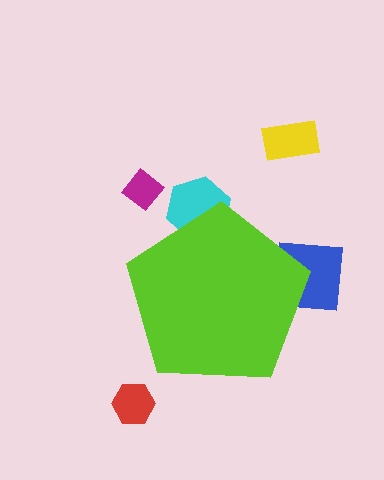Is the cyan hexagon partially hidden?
Yes, the cyan hexagon is partially hidden behind the lime pentagon.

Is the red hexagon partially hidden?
No, the red hexagon is fully visible.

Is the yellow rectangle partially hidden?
No, the yellow rectangle is fully visible.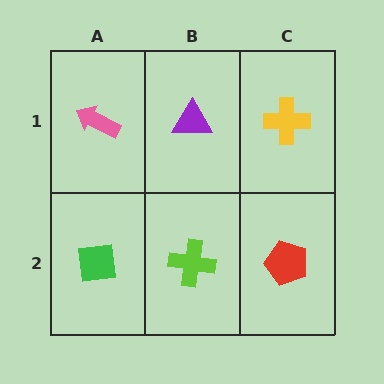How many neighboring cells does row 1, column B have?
3.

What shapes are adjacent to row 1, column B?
A lime cross (row 2, column B), a pink arrow (row 1, column A), a yellow cross (row 1, column C).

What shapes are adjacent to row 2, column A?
A pink arrow (row 1, column A), a lime cross (row 2, column B).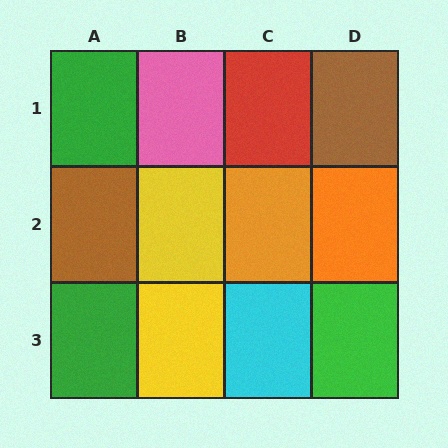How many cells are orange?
2 cells are orange.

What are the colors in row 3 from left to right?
Green, yellow, cyan, green.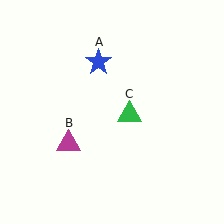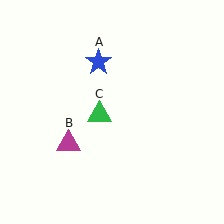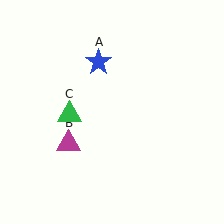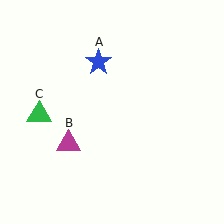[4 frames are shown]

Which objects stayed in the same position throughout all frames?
Blue star (object A) and magenta triangle (object B) remained stationary.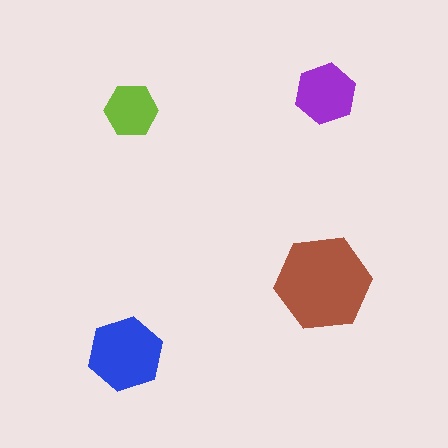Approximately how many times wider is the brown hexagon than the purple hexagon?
About 1.5 times wider.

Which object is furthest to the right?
The purple hexagon is rightmost.